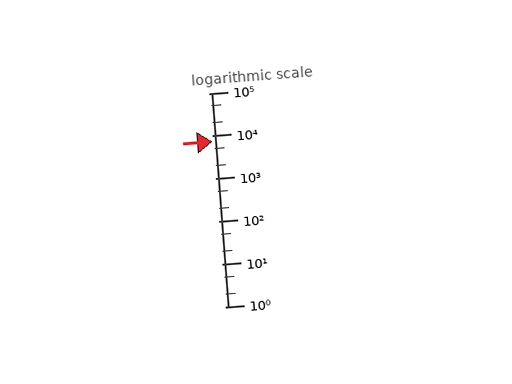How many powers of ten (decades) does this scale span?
The scale spans 5 decades, from 1 to 100000.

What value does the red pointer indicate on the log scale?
The pointer indicates approximately 7300.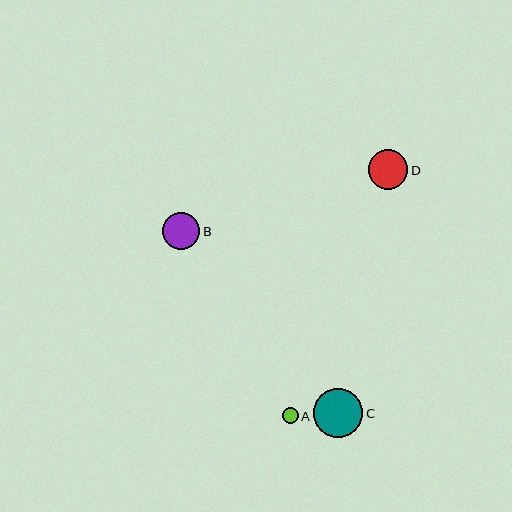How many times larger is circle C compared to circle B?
Circle C is approximately 1.3 times the size of circle B.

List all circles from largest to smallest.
From largest to smallest: C, D, B, A.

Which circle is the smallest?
Circle A is the smallest with a size of approximately 16 pixels.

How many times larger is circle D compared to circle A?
Circle D is approximately 2.5 times the size of circle A.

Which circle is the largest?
Circle C is the largest with a size of approximately 49 pixels.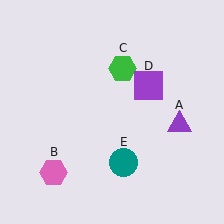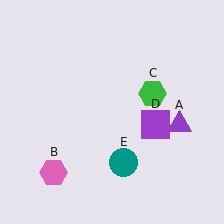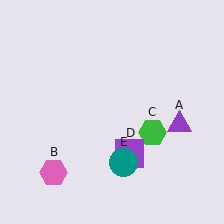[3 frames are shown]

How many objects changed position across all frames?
2 objects changed position: green hexagon (object C), purple square (object D).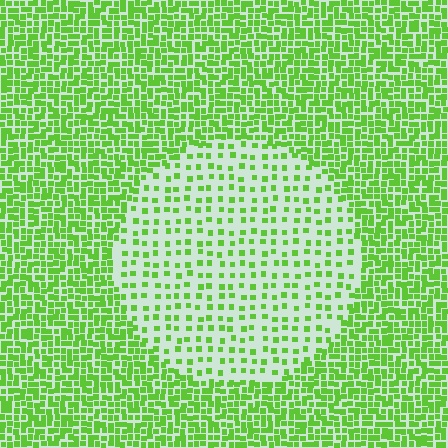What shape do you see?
I see a circle.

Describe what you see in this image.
The image contains small lime elements arranged at two different densities. A circle-shaped region is visible where the elements are less densely packed than the surrounding area.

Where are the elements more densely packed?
The elements are more densely packed outside the circle boundary.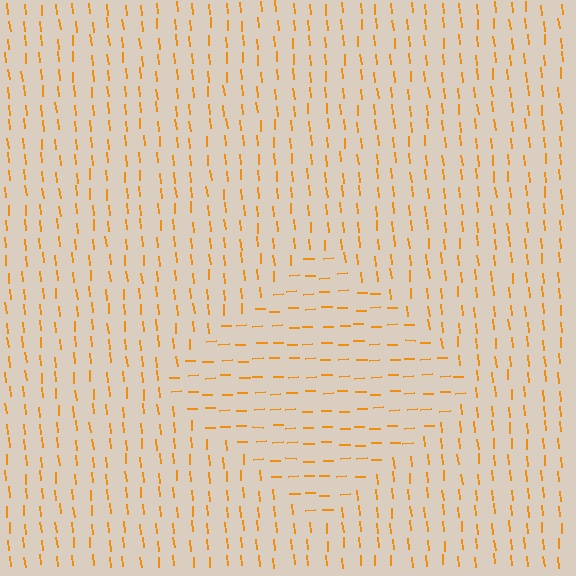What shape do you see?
I see a diamond.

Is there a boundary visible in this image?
Yes, there is a texture boundary formed by a change in line orientation.